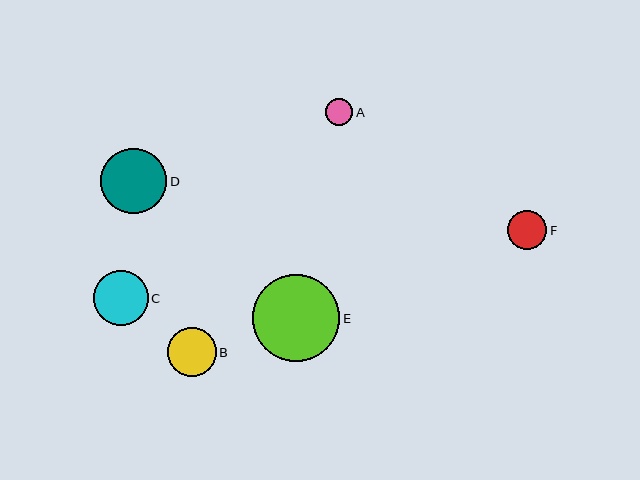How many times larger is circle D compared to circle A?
Circle D is approximately 2.4 times the size of circle A.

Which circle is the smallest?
Circle A is the smallest with a size of approximately 27 pixels.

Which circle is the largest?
Circle E is the largest with a size of approximately 87 pixels.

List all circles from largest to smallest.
From largest to smallest: E, D, C, B, F, A.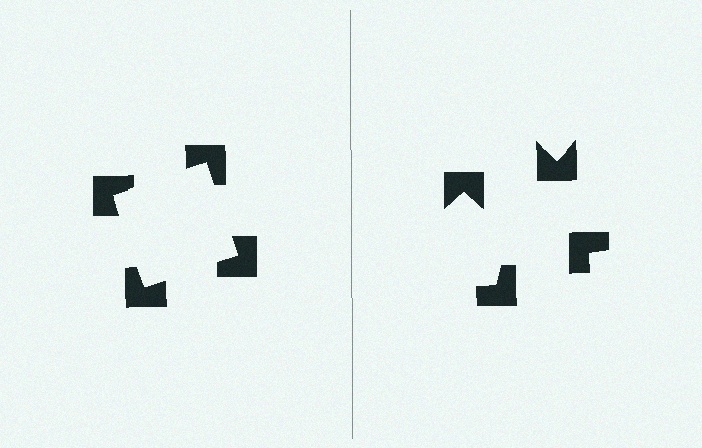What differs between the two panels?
The notched squares are positioned identically on both sides; only the wedge orientations differ. On the left they align to a square; on the right they are misaligned.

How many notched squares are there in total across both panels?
8 — 4 on each side.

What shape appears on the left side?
An illusory square.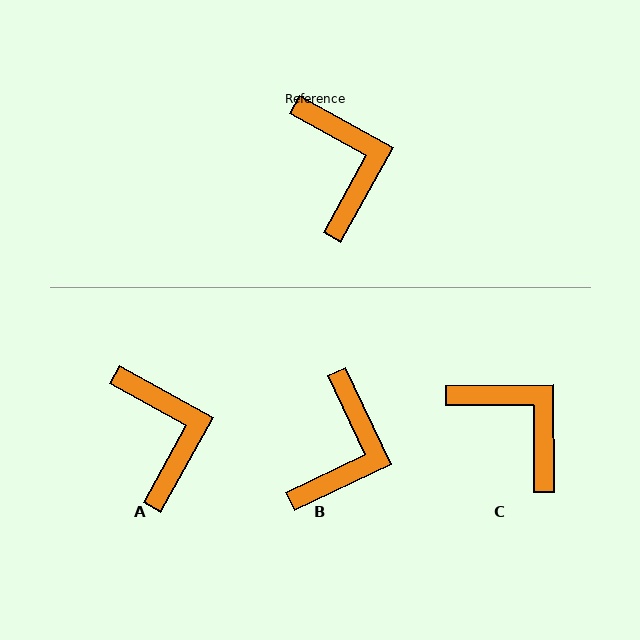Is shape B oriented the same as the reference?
No, it is off by about 36 degrees.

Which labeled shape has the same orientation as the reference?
A.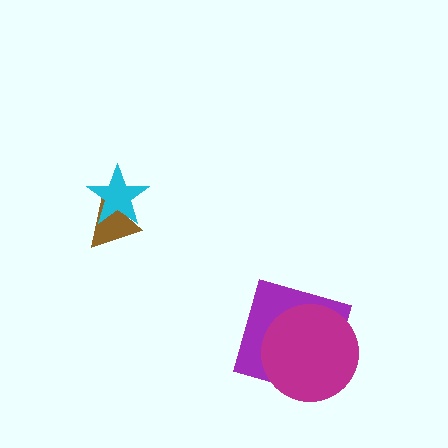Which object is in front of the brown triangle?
The cyan star is in front of the brown triangle.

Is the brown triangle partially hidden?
Yes, it is partially covered by another shape.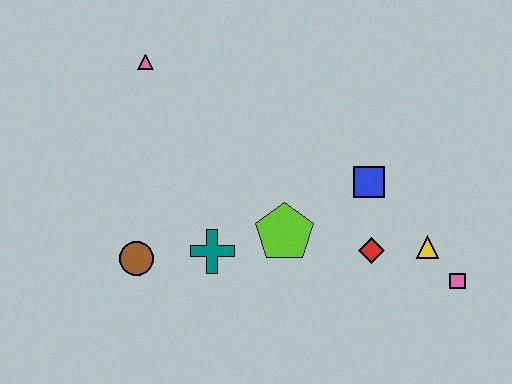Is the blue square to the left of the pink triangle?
No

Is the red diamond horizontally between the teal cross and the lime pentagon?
No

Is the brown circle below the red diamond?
Yes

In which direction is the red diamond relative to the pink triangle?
The red diamond is to the right of the pink triangle.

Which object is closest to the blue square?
The red diamond is closest to the blue square.